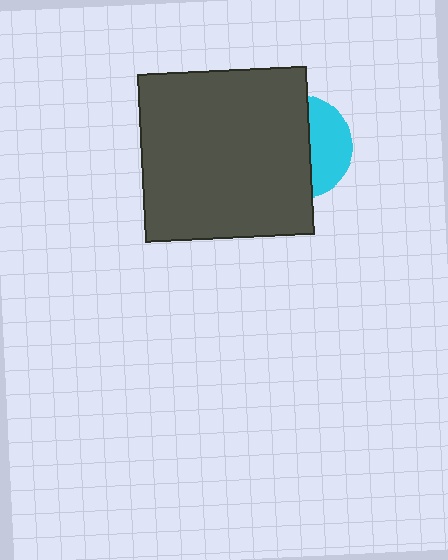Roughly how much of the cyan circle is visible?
A small part of it is visible (roughly 37%).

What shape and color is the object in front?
The object in front is a dark gray square.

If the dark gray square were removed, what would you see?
You would see the complete cyan circle.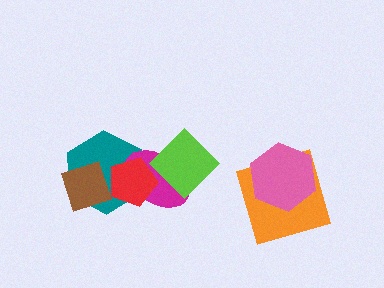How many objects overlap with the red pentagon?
3 objects overlap with the red pentagon.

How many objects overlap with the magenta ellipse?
3 objects overlap with the magenta ellipse.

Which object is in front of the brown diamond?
The red pentagon is in front of the brown diamond.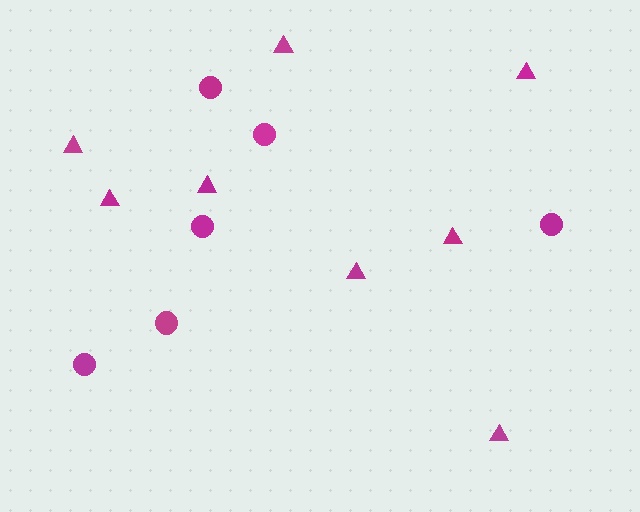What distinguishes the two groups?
There are 2 groups: one group of circles (6) and one group of triangles (8).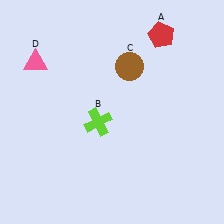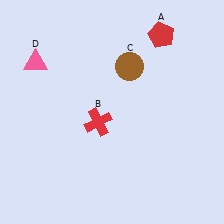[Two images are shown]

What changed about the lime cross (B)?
In Image 1, B is lime. In Image 2, it changed to red.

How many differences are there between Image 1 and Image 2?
There is 1 difference between the two images.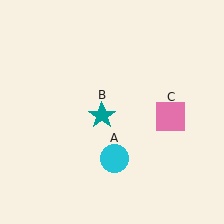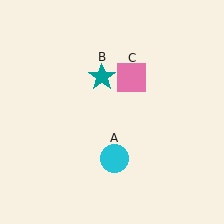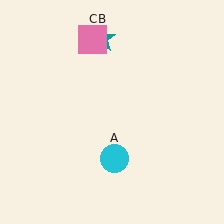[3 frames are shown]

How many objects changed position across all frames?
2 objects changed position: teal star (object B), pink square (object C).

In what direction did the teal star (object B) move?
The teal star (object B) moved up.